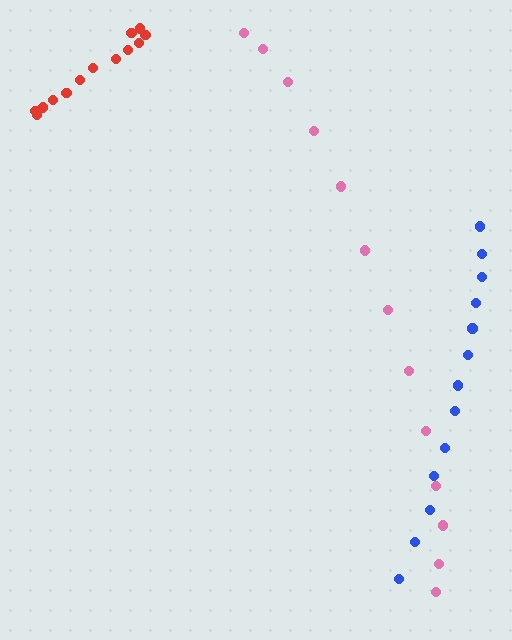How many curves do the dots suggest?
There are 3 distinct paths.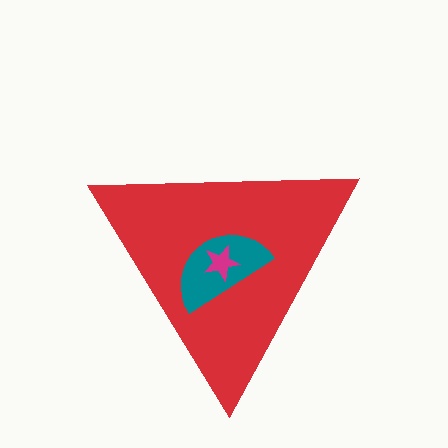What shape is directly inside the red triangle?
The teal semicircle.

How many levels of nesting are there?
3.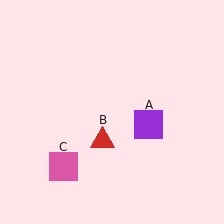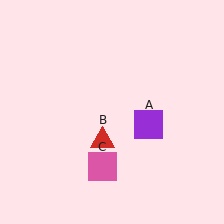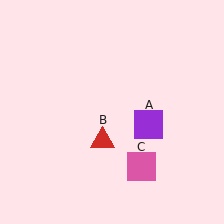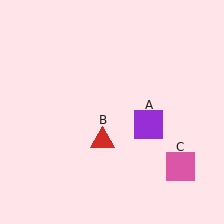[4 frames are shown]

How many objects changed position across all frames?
1 object changed position: pink square (object C).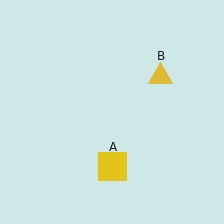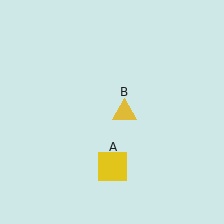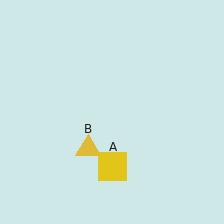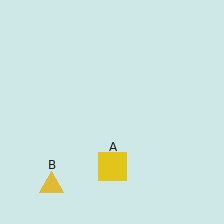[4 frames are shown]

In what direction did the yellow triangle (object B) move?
The yellow triangle (object B) moved down and to the left.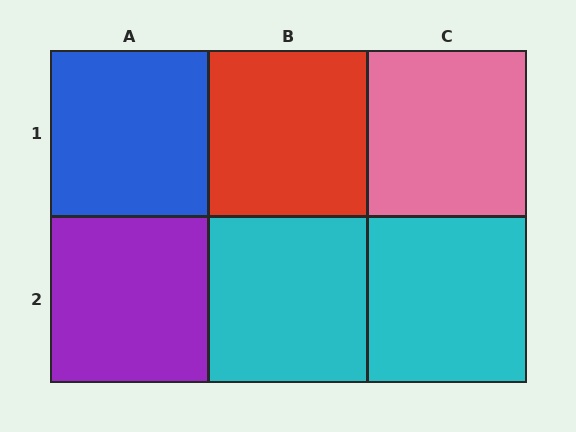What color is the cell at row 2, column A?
Purple.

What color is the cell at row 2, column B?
Cyan.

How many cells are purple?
1 cell is purple.